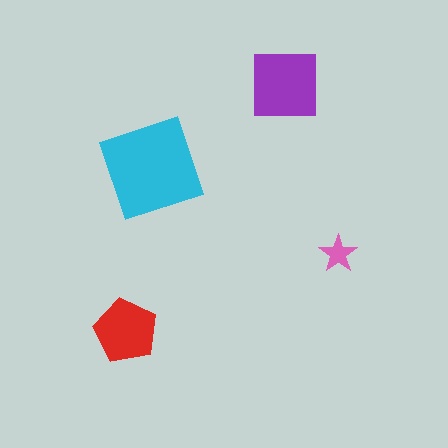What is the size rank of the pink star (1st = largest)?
4th.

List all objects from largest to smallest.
The cyan diamond, the purple square, the red pentagon, the pink star.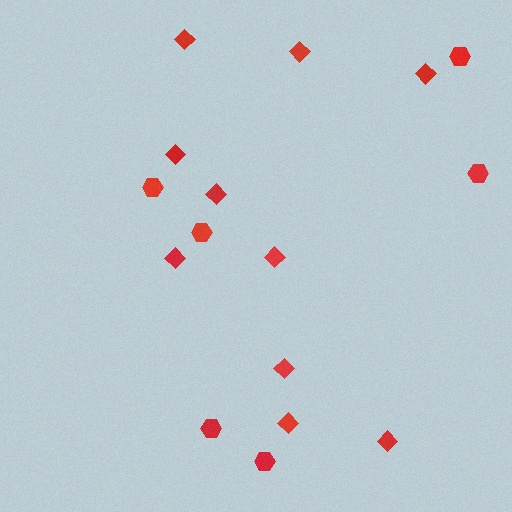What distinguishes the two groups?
There are 2 groups: one group of diamonds (10) and one group of hexagons (6).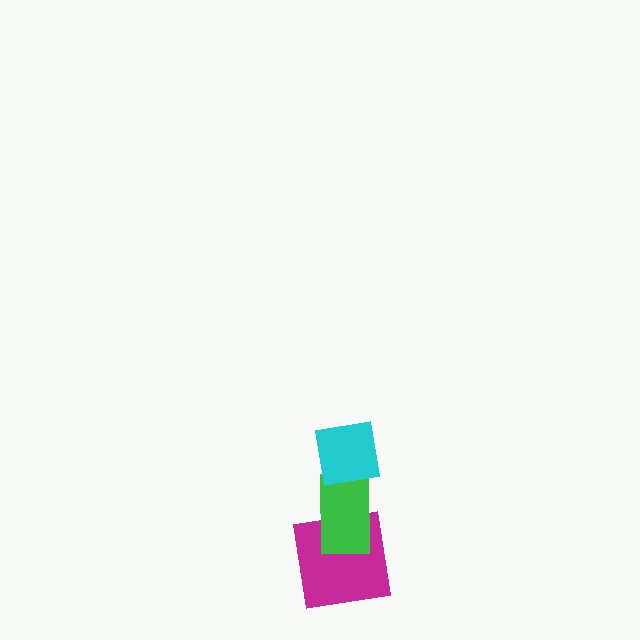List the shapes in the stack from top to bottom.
From top to bottom: the cyan square, the green rectangle, the magenta square.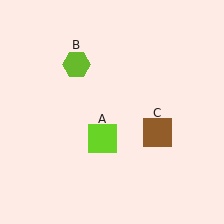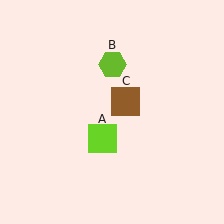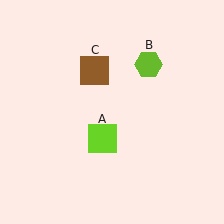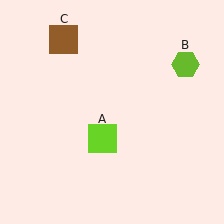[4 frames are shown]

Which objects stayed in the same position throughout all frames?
Lime square (object A) remained stationary.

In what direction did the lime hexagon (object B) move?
The lime hexagon (object B) moved right.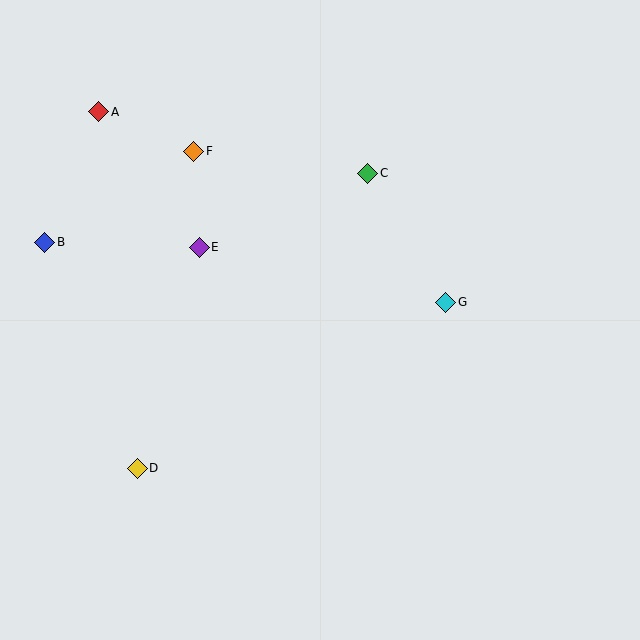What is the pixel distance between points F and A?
The distance between F and A is 103 pixels.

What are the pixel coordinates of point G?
Point G is at (446, 302).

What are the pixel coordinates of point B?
Point B is at (45, 242).